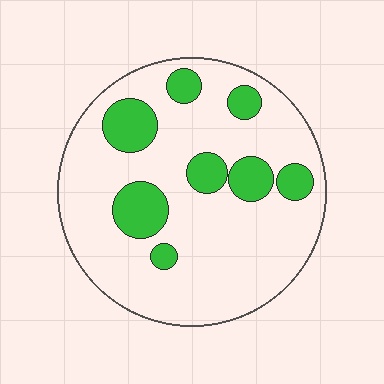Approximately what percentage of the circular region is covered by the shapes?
Approximately 20%.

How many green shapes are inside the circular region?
8.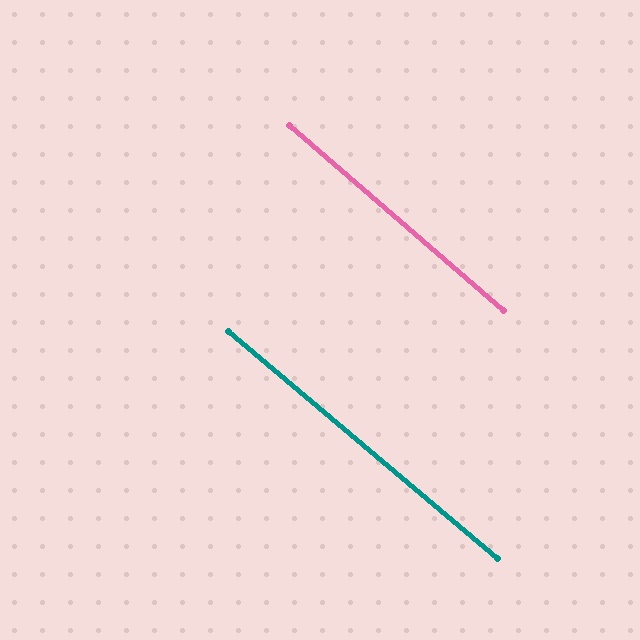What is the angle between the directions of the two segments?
Approximately 1 degree.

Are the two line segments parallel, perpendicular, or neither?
Parallel — their directions differ by only 0.8°.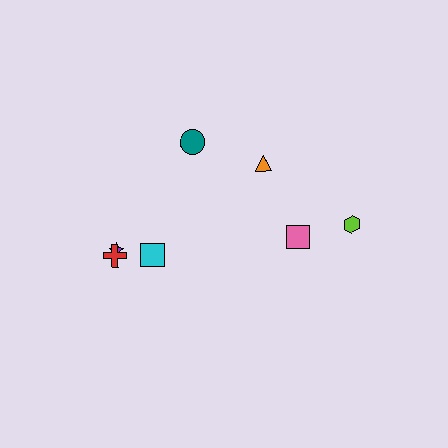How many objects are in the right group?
There are 3 objects.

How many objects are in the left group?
There are 5 objects.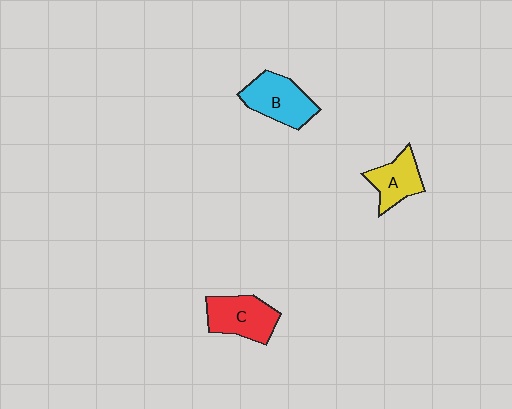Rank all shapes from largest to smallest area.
From largest to smallest: B (cyan), C (red), A (yellow).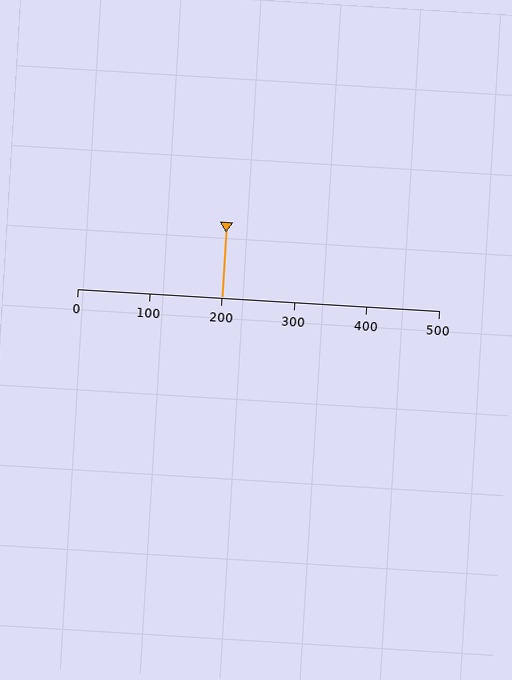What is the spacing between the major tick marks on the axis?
The major ticks are spaced 100 apart.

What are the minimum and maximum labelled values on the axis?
The axis runs from 0 to 500.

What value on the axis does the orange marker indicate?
The marker indicates approximately 200.